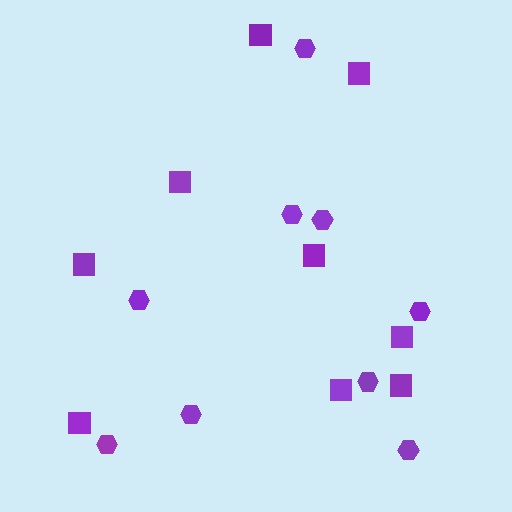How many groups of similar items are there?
There are 2 groups: one group of hexagons (9) and one group of squares (9).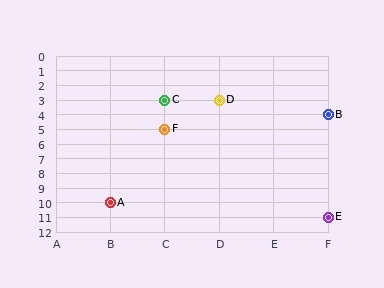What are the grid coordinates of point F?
Point F is at grid coordinates (C, 5).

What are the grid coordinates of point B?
Point B is at grid coordinates (F, 4).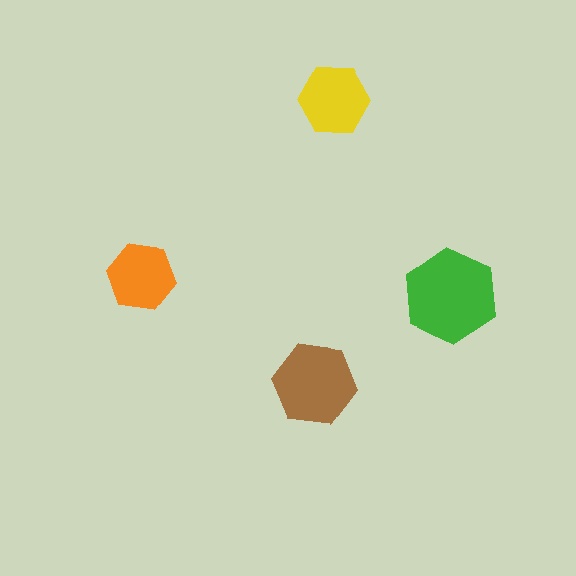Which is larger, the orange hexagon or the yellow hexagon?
The yellow one.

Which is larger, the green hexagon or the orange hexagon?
The green one.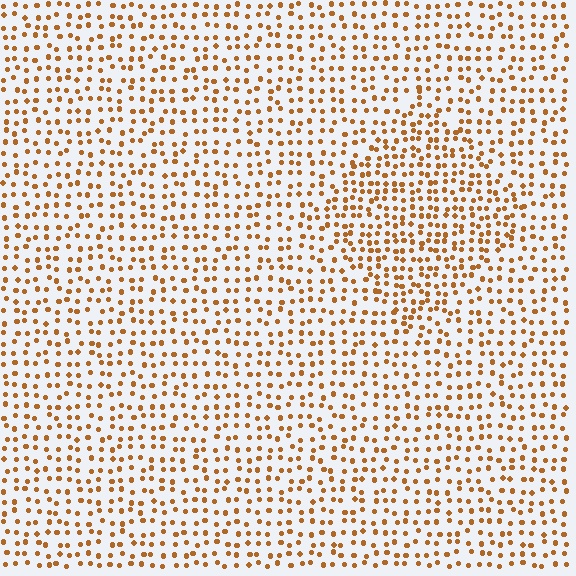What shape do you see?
I see a diamond.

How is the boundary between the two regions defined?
The boundary is defined by a change in element density (approximately 1.5x ratio). All elements are the same color, size, and shape.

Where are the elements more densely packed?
The elements are more densely packed inside the diamond boundary.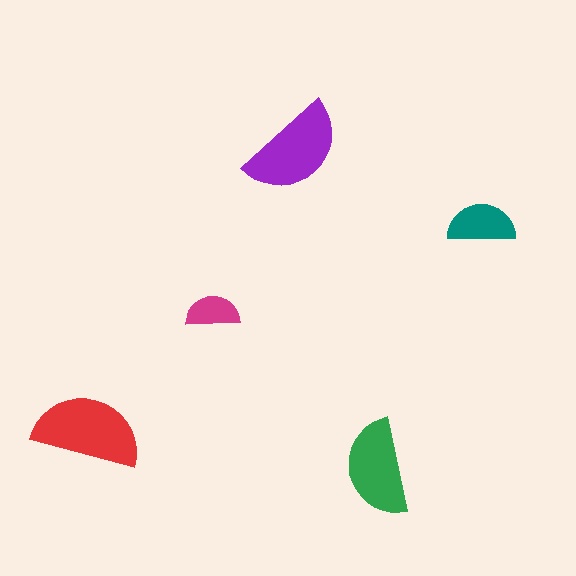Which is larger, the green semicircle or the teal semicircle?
The green one.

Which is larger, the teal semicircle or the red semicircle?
The red one.